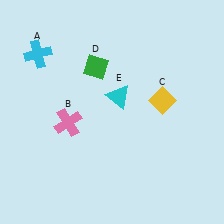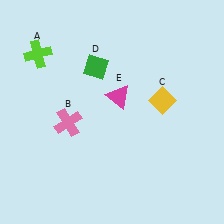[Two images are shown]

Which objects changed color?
A changed from cyan to lime. E changed from cyan to magenta.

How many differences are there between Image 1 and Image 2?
There are 2 differences between the two images.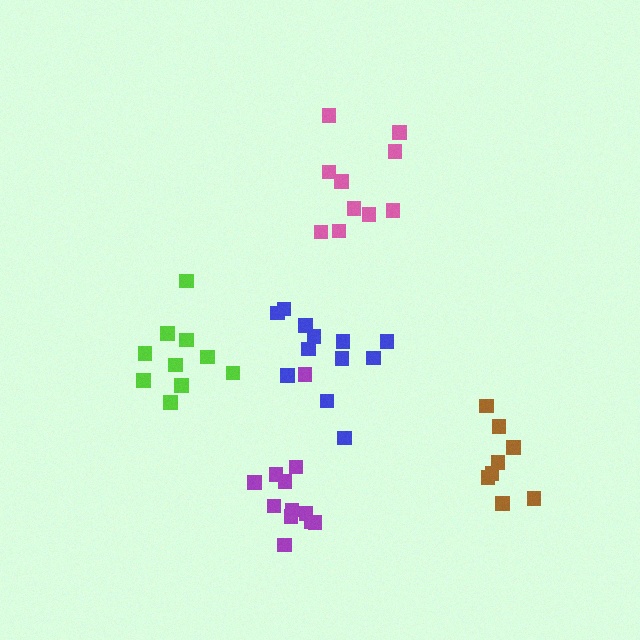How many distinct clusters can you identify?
There are 5 distinct clusters.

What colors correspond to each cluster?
The clusters are colored: pink, blue, purple, brown, lime.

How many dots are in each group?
Group 1: 10 dots, Group 2: 12 dots, Group 3: 12 dots, Group 4: 8 dots, Group 5: 10 dots (52 total).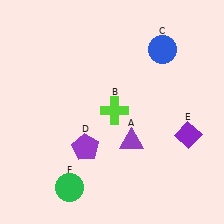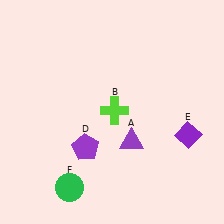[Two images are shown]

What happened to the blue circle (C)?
The blue circle (C) was removed in Image 2. It was in the top-right area of Image 1.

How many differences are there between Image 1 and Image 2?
There is 1 difference between the two images.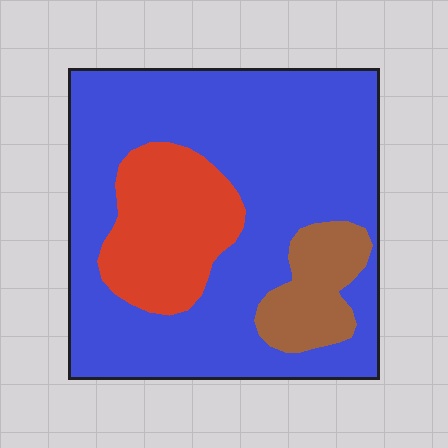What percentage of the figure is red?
Red covers about 20% of the figure.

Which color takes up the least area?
Brown, at roughly 10%.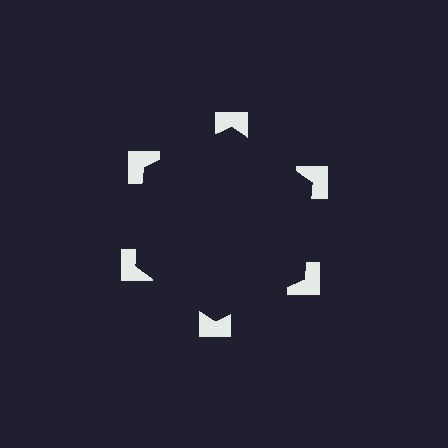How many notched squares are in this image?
There are 6 — one at each vertex of the illusory hexagon.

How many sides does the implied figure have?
6 sides.